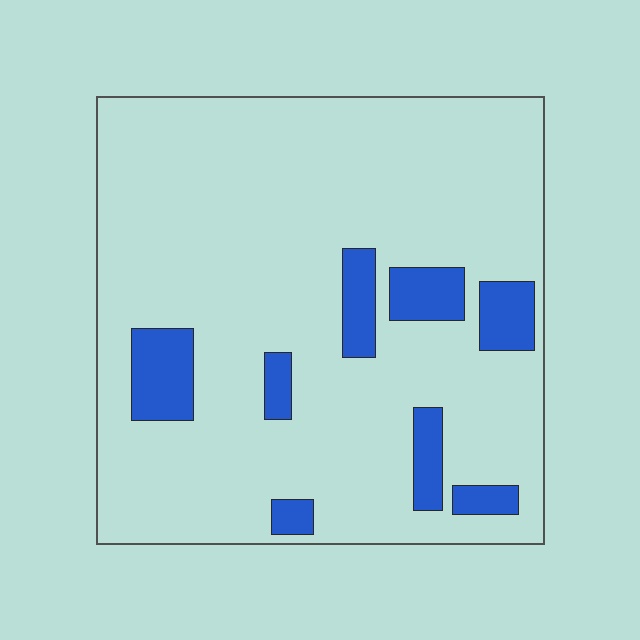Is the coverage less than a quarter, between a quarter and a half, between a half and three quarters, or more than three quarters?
Less than a quarter.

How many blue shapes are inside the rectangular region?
8.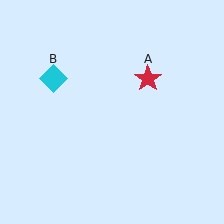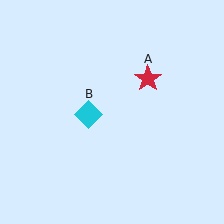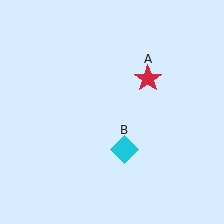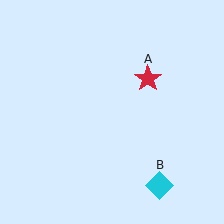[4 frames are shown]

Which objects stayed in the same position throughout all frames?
Red star (object A) remained stationary.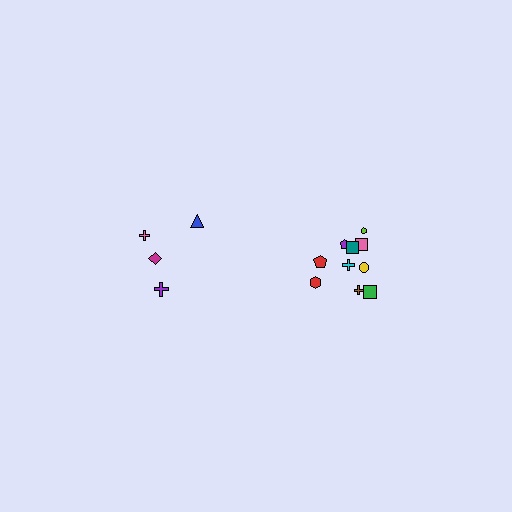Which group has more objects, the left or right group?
The right group.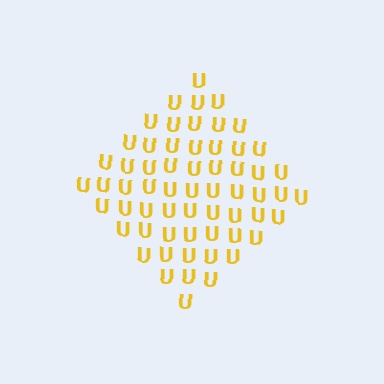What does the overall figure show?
The overall figure shows a diamond.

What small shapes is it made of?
It is made of small letter U's.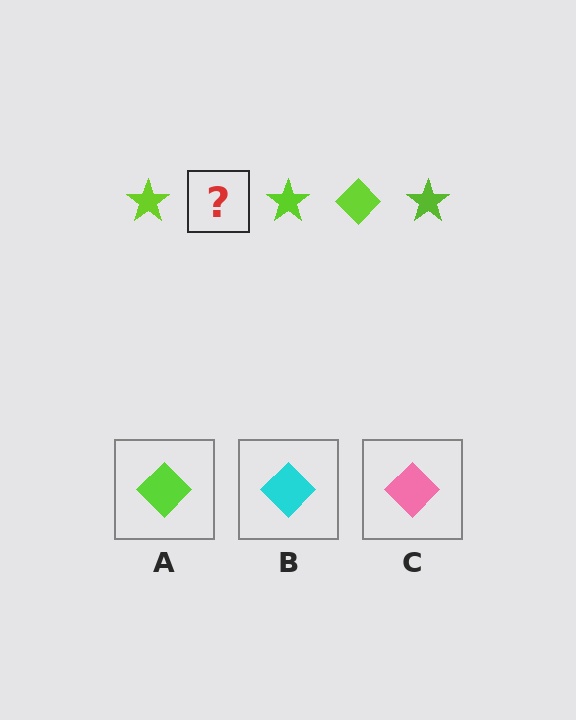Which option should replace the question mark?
Option A.